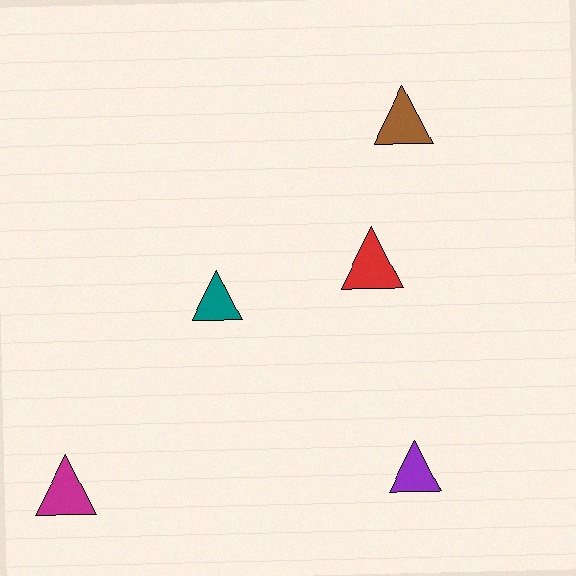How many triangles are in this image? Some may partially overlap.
There are 5 triangles.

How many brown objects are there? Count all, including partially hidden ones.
There is 1 brown object.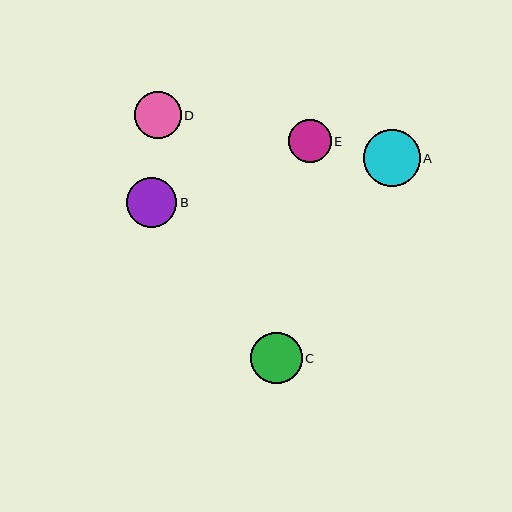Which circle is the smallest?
Circle E is the smallest with a size of approximately 43 pixels.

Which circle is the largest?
Circle A is the largest with a size of approximately 56 pixels.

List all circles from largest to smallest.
From largest to smallest: A, C, B, D, E.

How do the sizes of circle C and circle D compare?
Circle C and circle D are approximately the same size.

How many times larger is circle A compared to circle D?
Circle A is approximately 1.2 times the size of circle D.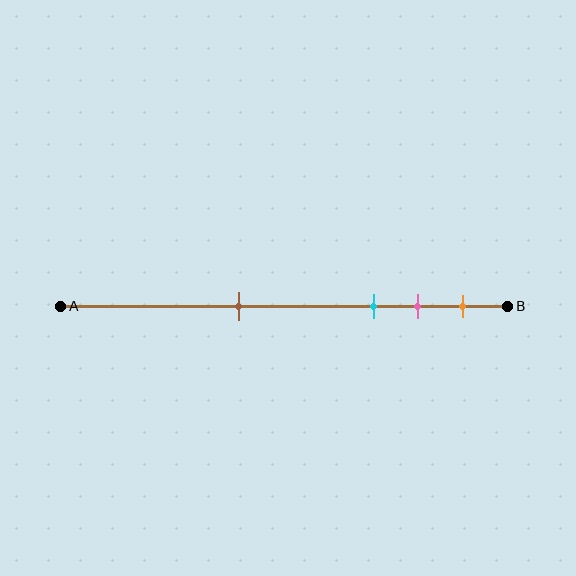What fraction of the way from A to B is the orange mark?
The orange mark is approximately 90% (0.9) of the way from A to B.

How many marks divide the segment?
There are 4 marks dividing the segment.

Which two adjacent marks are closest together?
The pink and orange marks are the closest adjacent pair.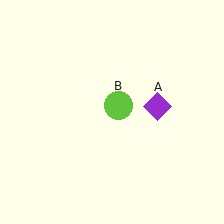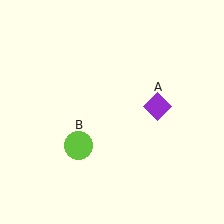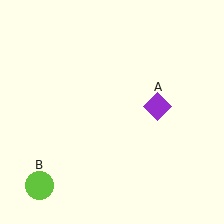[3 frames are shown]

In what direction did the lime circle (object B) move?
The lime circle (object B) moved down and to the left.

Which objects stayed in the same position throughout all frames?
Purple diamond (object A) remained stationary.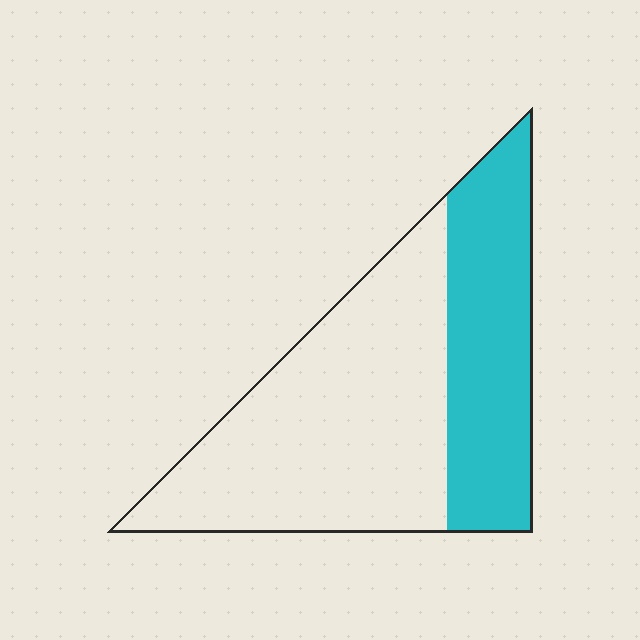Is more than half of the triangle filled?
No.